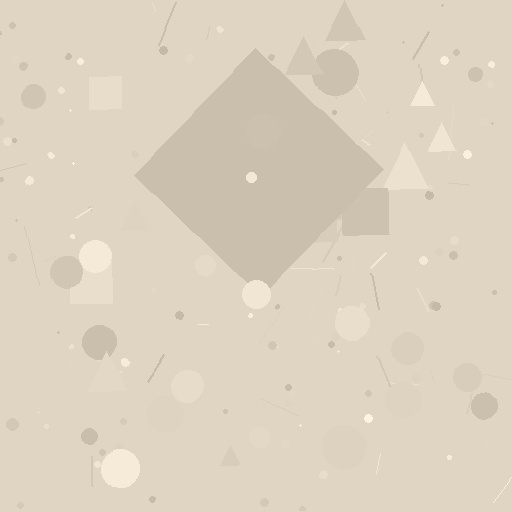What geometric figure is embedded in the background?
A diamond is embedded in the background.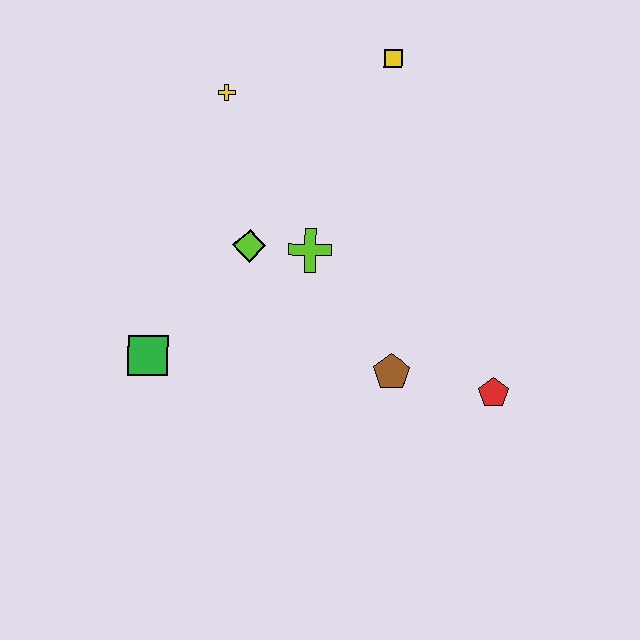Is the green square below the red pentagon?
No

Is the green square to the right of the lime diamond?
No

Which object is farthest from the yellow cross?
The red pentagon is farthest from the yellow cross.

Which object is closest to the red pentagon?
The brown pentagon is closest to the red pentagon.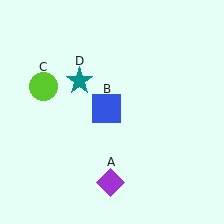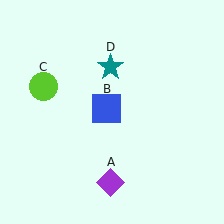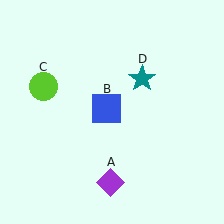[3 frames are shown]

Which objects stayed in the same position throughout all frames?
Purple diamond (object A) and blue square (object B) and lime circle (object C) remained stationary.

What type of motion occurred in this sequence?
The teal star (object D) rotated clockwise around the center of the scene.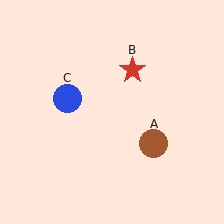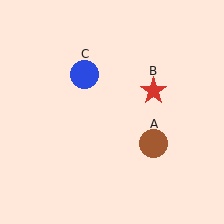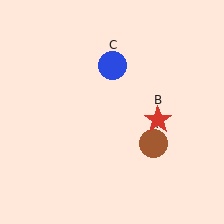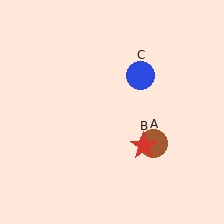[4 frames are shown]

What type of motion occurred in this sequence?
The red star (object B), blue circle (object C) rotated clockwise around the center of the scene.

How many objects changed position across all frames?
2 objects changed position: red star (object B), blue circle (object C).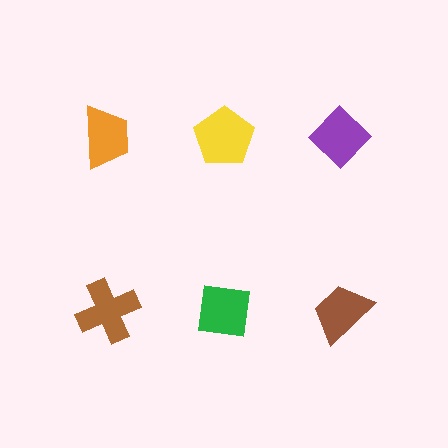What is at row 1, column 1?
An orange trapezoid.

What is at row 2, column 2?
A green square.